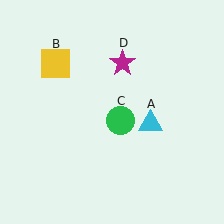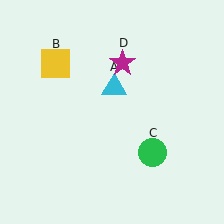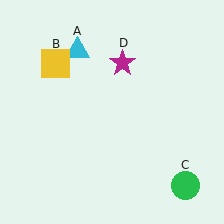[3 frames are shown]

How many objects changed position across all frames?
2 objects changed position: cyan triangle (object A), green circle (object C).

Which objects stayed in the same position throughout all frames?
Yellow square (object B) and magenta star (object D) remained stationary.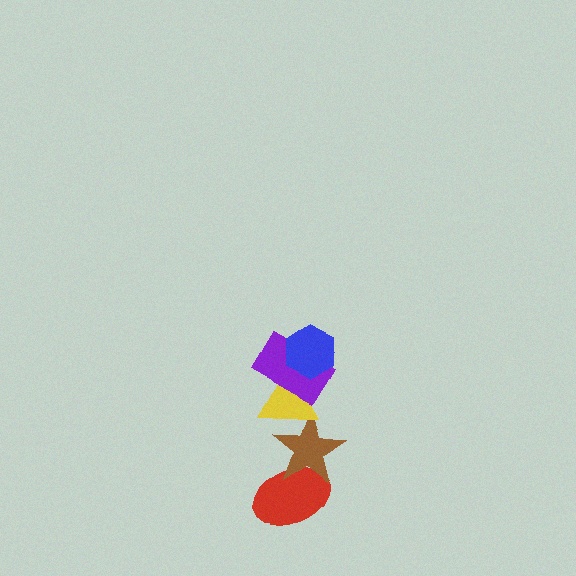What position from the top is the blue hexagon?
The blue hexagon is 1st from the top.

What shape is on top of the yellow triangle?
The purple rectangle is on top of the yellow triangle.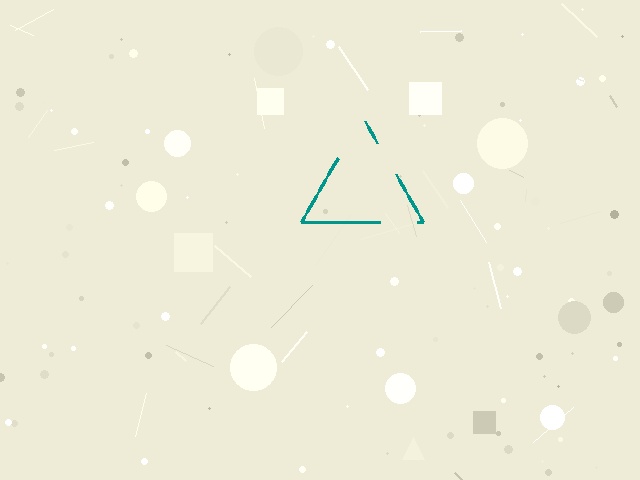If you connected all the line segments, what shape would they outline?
They would outline a triangle.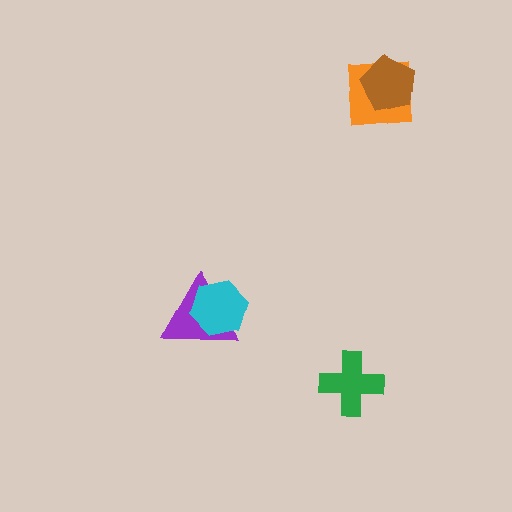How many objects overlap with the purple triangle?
1 object overlaps with the purple triangle.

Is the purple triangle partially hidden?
Yes, it is partially covered by another shape.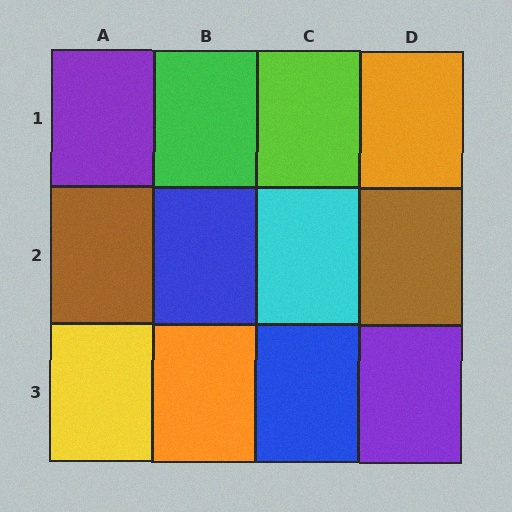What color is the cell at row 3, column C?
Blue.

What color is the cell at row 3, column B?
Orange.